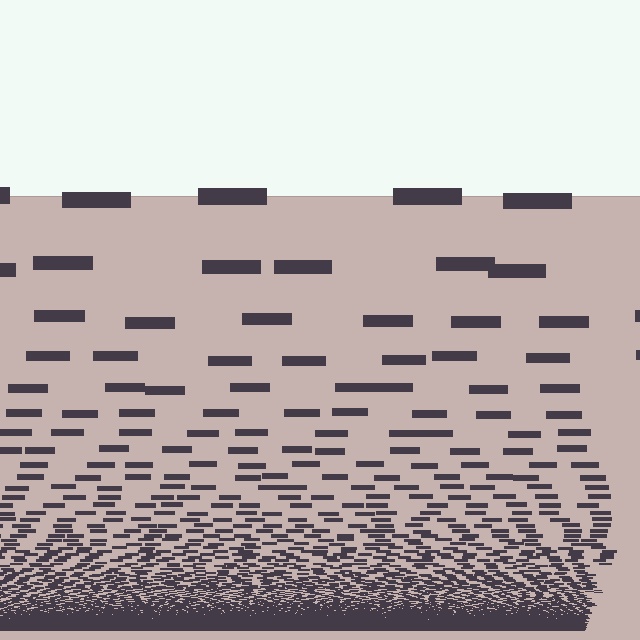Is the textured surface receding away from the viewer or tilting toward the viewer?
The surface appears to tilt toward the viewer. Texture elements get larger and sparser toward the top.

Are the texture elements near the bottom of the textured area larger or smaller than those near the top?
Smaller. The gradient is inverted — elements near the bottom are smaller and denser.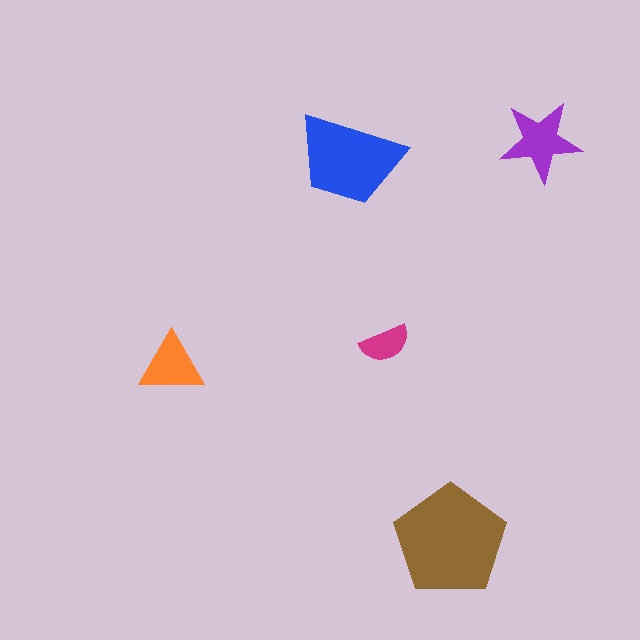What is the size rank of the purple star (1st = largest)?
3rd.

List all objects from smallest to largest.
The magenta semicircle, the orange triangle, the purple star, the blue trapezoid, the brown pentagon.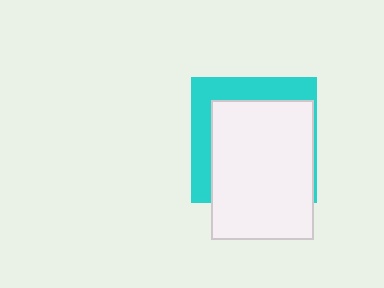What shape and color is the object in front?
The object in front is a white rectangle.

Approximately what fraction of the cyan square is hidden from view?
Roughly 67% of the cyan square is hidden behind the white rectangle.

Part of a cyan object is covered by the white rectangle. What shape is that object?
It is a square.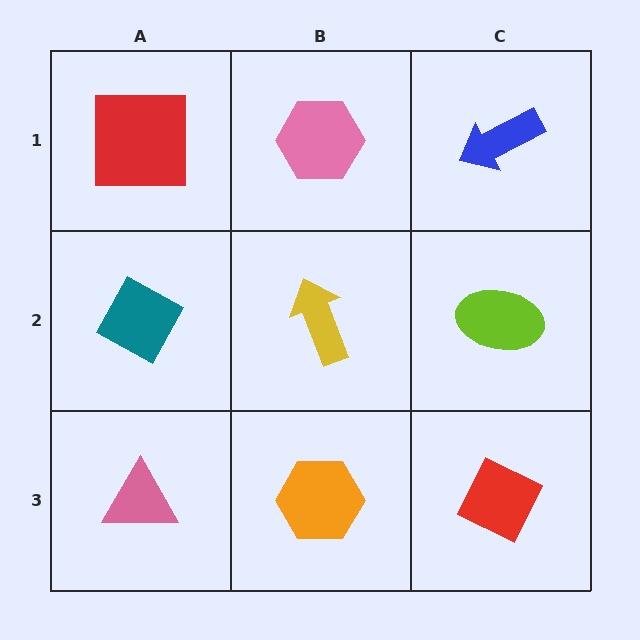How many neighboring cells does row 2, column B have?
4.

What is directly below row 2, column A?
A pink triangle.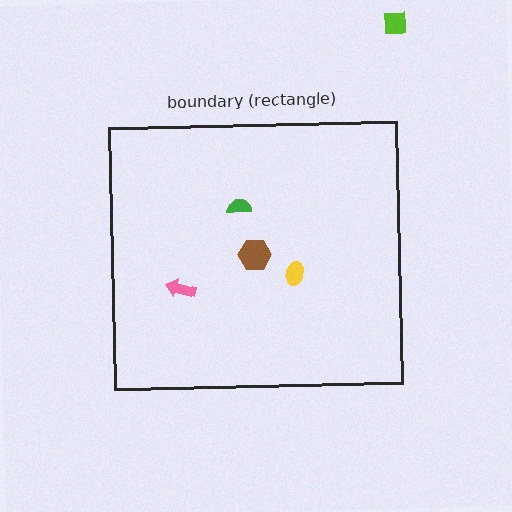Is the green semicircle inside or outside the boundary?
Inside.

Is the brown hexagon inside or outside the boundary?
Inside.